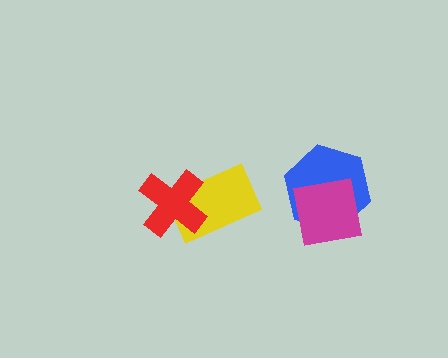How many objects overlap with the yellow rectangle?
1 object overlaps with the yellow rectangle.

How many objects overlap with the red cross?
1 object overlaps with the red cross.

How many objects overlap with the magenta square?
1 object overlaps with the magenta square.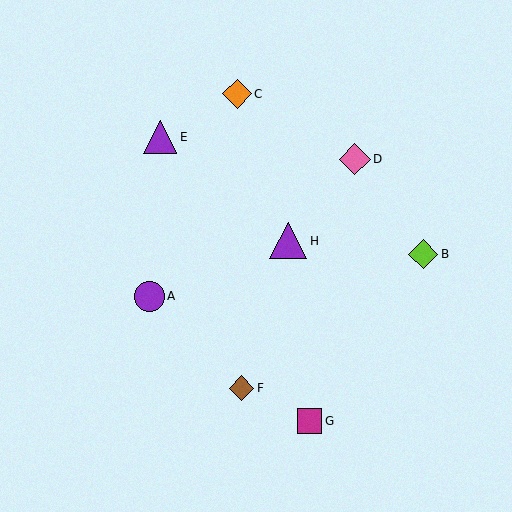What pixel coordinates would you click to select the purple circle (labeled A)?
Click at (149, 296) to select the purple circle A.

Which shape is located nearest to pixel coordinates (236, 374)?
The brown diamond (labeled F) at (242, 388) is nearest to that location.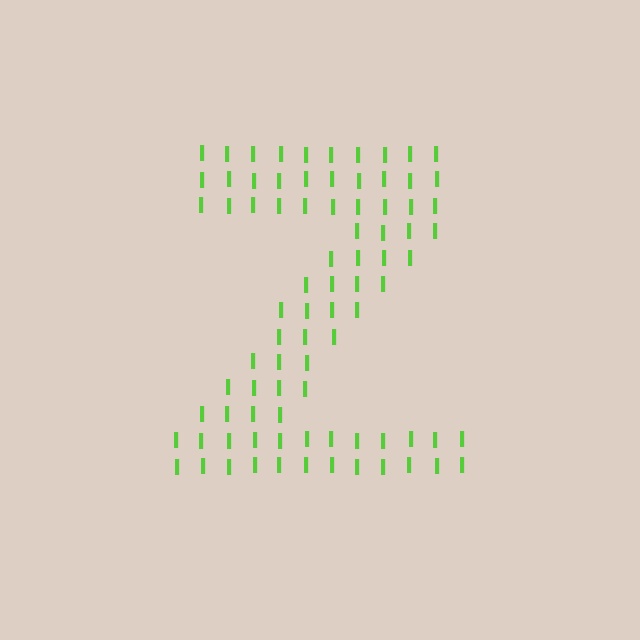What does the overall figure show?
The overall figure shows the letter Z.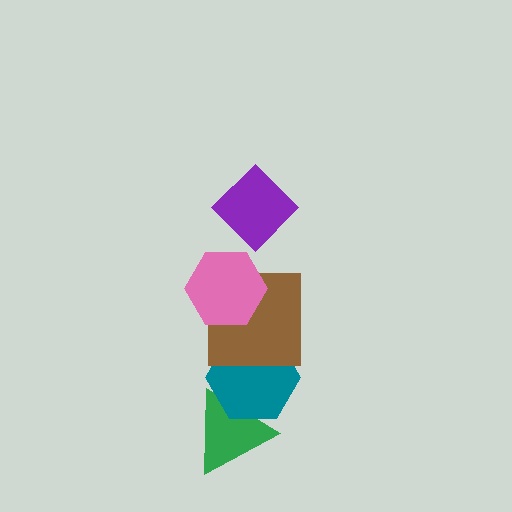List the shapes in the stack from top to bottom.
From top to bottom: the purple diamond, the pink hexagon, the brown square, the teal hexagon, the green triangle.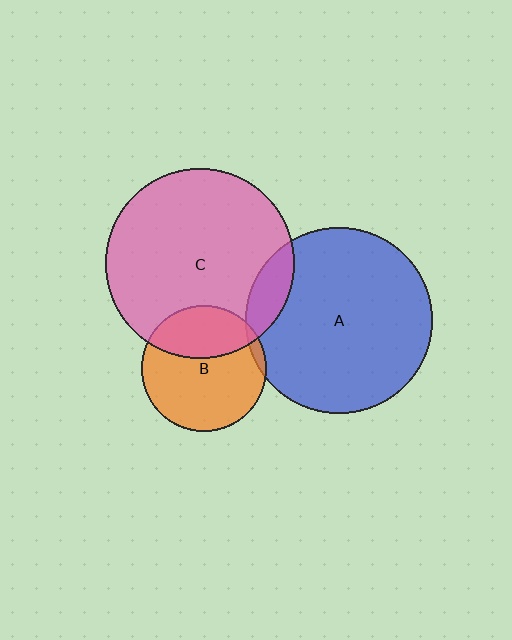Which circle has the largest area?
Circle C (pink).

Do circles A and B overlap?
Yes.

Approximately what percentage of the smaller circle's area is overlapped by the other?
Approximately 5%.